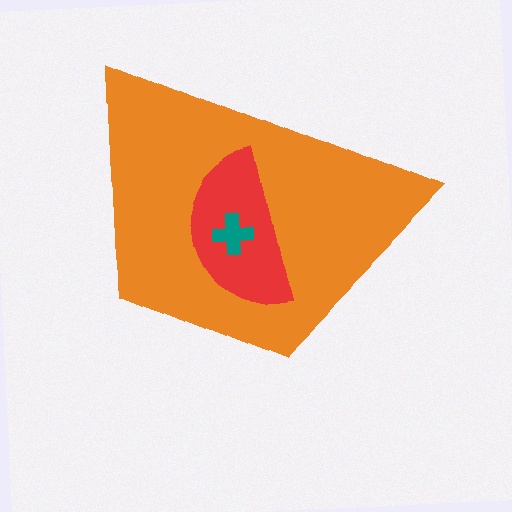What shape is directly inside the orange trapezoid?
The red semicircle.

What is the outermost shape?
The orange trapezoid.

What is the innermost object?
The teal cross.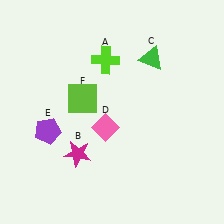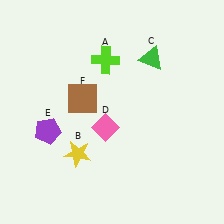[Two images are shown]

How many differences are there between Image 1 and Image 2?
There are 2 differences between the two images.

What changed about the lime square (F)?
In Image 1, F is lime. In Image 2, it changed to brown.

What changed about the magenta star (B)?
In Image 1, B is magenta. In Image 2, it changed to yellow.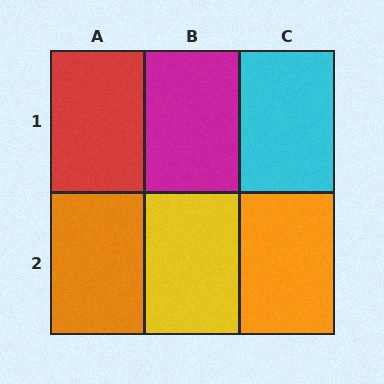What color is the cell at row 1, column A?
Red.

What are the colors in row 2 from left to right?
Orange, yellow, orange.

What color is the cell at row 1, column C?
Cyan.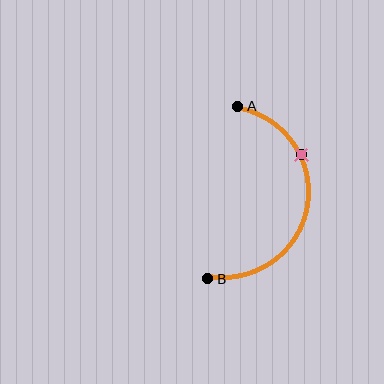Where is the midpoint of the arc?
The arc midpoint is the point on the curve farthest from the straight line joining A and B. It sits to the right of that line.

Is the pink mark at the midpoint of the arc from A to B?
No. The pink mark lies on the arc but is closer to endpoint A. The arc midpoint would be at the point on the curve equidistant along the arc from both A and B.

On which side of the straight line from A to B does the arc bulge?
The arc bulges to the right of the straight line connecting A and B.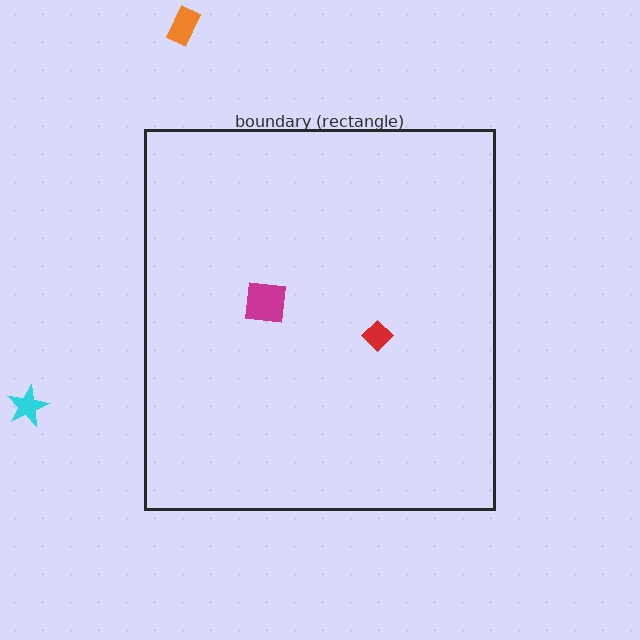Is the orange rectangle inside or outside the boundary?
Outside.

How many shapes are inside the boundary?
2 inside, 2 outside.